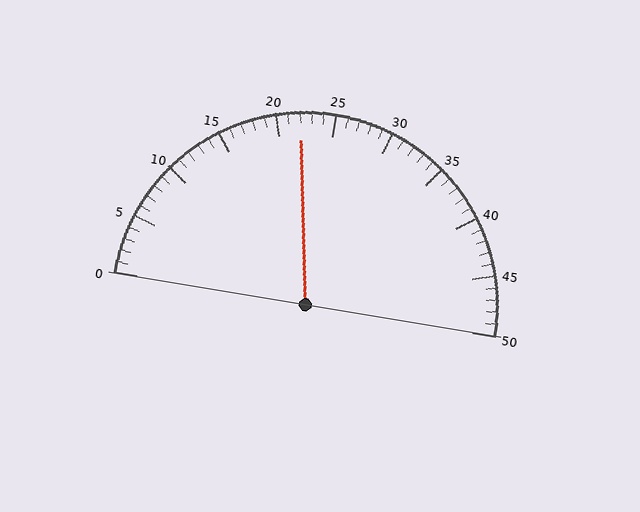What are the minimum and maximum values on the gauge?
The gauge ranges from 0 to 50.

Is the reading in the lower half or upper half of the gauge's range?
The reading is in the lower half of the range (0 to 50).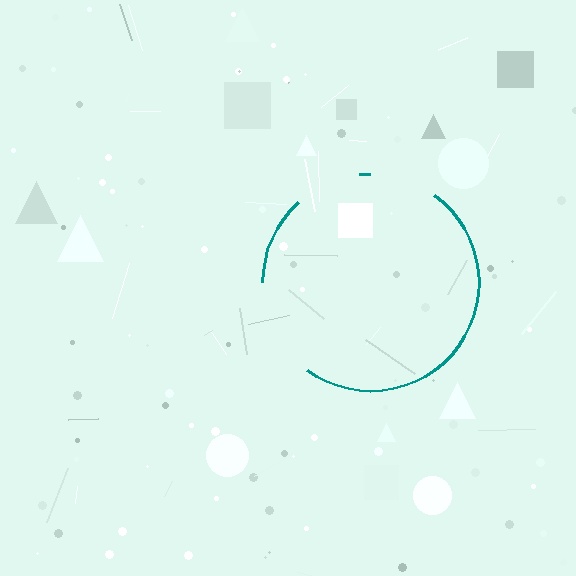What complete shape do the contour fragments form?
The contour fragments form a circle.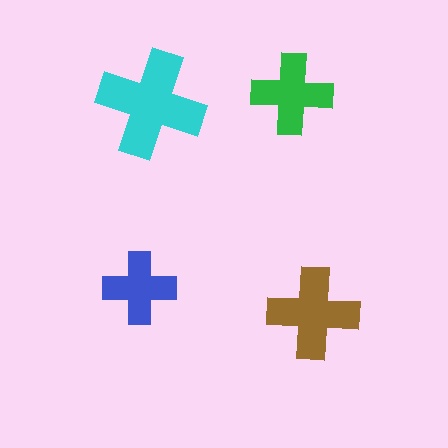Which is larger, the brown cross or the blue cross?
The brown one.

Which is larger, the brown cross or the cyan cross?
The cyan one.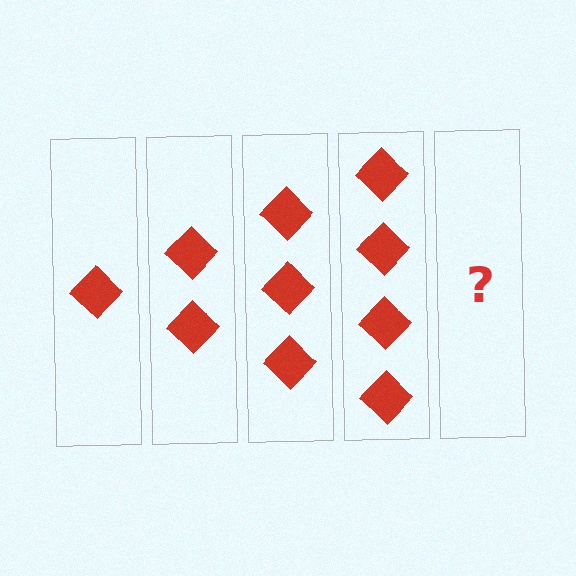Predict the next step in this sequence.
The next step is 5 diamonds.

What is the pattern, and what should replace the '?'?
The pattern is that each step adds one more diamond. The '?' should be 5 diamonds.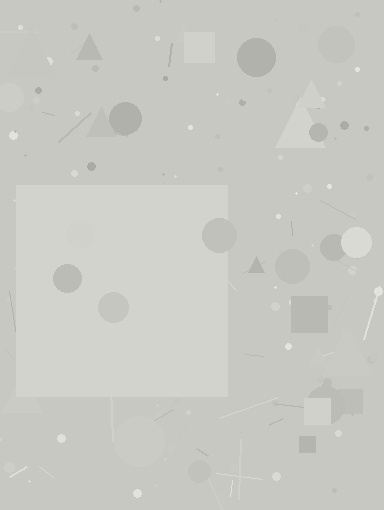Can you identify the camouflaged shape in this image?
The camouflaged shape is a square.